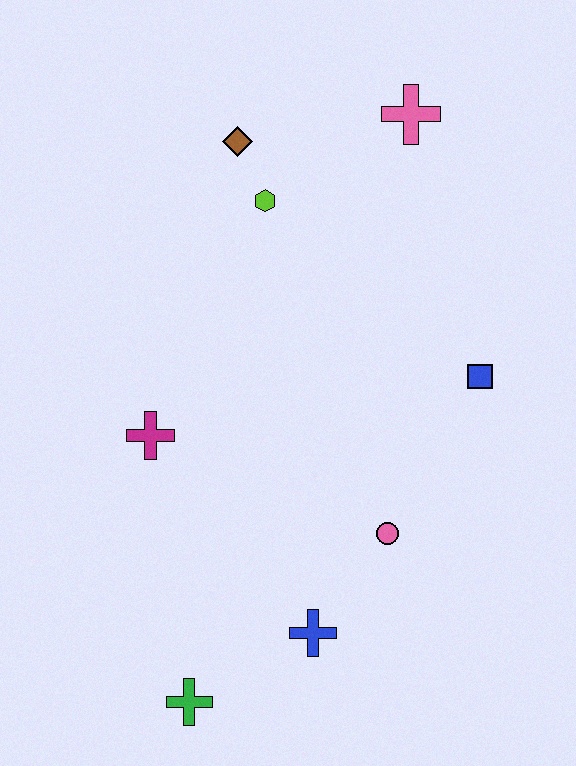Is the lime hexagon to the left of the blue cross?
Yes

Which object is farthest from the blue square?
The green cross is farthest from the blue square.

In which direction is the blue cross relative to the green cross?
The blue cross is to the right of the green cross.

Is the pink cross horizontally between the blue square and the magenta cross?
Yes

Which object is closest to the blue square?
The pink circle is closest to the blue square.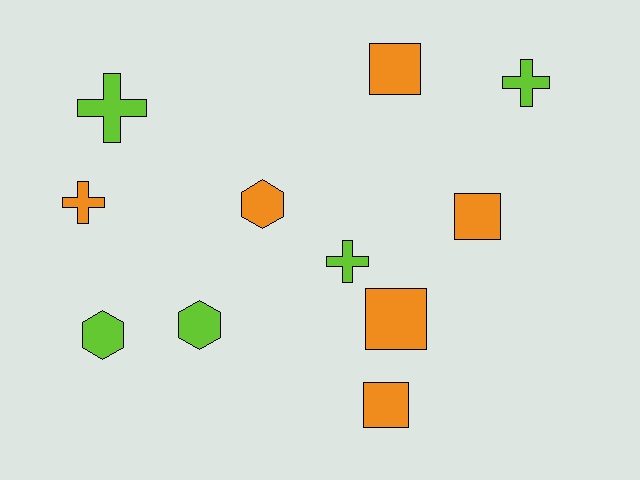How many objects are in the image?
There are 11 objects.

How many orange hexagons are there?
There is 1 orange hexagon.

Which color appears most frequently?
Orange, with 6 objects.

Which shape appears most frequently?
Square, with 4 objects.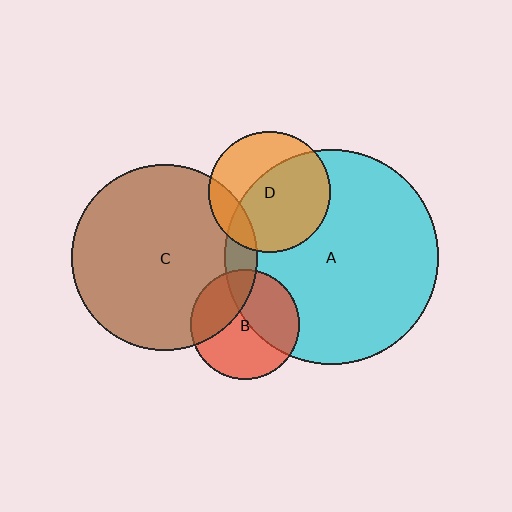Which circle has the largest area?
Circle A (cyan).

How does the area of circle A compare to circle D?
Approximately 3.1 times.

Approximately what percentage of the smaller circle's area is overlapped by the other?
Approximately 10%.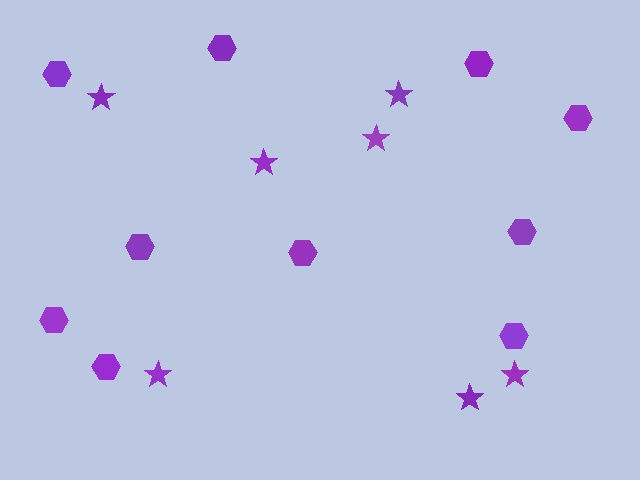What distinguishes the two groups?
There are 2 groups: one group of hexagons (10) and one group of stars (7).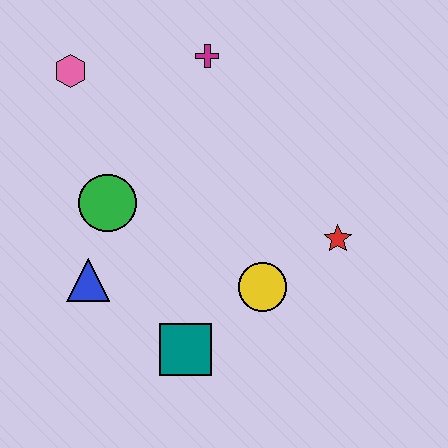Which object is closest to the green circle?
The blue triangle is closest to the green circle.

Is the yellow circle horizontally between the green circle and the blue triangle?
No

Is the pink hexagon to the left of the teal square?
Yes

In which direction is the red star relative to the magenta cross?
The red star is below the magenta cross.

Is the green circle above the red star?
Yes